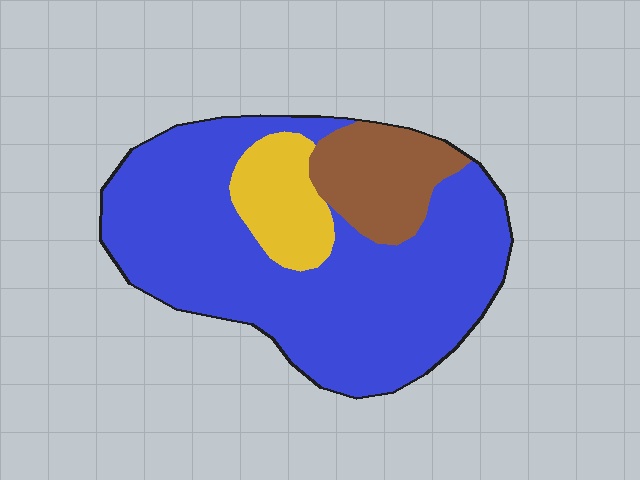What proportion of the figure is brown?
Brown covers roughly 15% of the figure.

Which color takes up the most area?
Blue, at roughly 75%.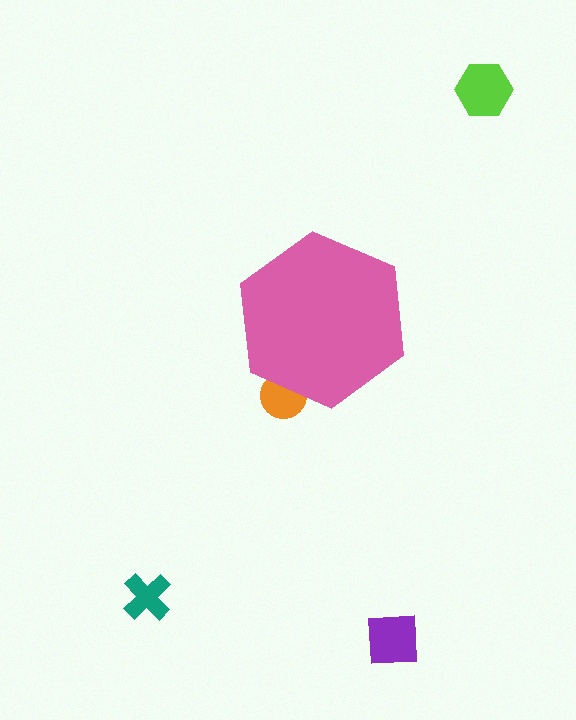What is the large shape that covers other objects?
A pink hexagon.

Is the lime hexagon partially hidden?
No, the lime hexagon is fully visible.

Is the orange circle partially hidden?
Yes, the orange circle is partially hidden behind the pink hexagon.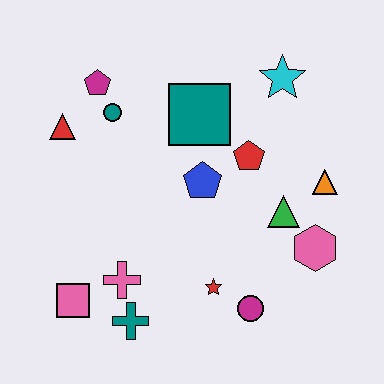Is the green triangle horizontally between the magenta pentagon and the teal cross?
No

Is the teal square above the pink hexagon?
Yes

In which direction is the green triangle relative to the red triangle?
The green triangle is to the right of the red triangle.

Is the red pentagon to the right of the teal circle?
Yes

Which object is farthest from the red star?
The magenta pentagon is farthest from the red star.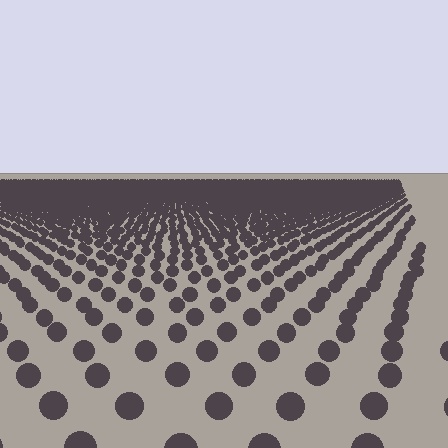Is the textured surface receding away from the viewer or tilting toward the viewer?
The surface is receding away from the viewer. Texture elements get smaller and denser toward the top.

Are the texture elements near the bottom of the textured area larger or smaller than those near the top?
Larger. Near the bottom, elements are closer to the viewer and appear at a bigger on-screen size.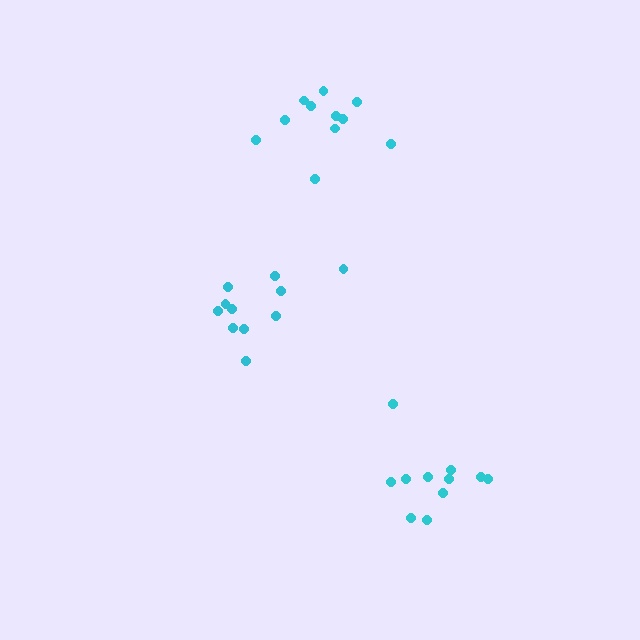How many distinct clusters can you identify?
There are 3 distinct clusters.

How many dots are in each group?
Group 1: 11 dots, Group 2: 11 dots, Group 3: 11 dots (33 total).